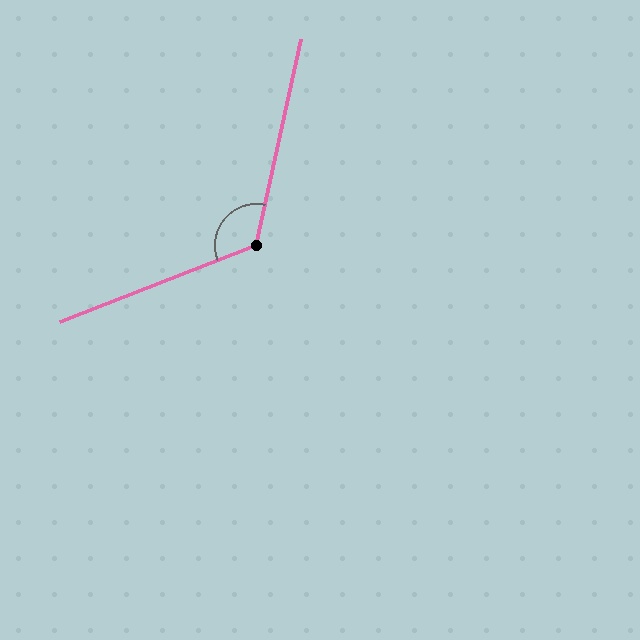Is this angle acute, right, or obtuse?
It is obtuse.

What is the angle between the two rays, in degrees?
Approximately 123 degrees.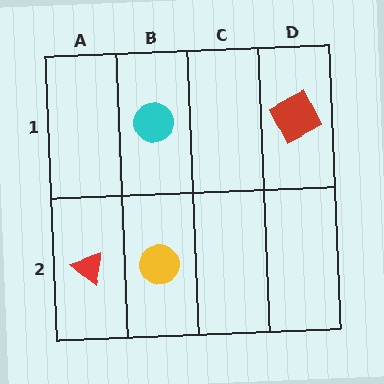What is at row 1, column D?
A red square.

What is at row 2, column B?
A yellow circle.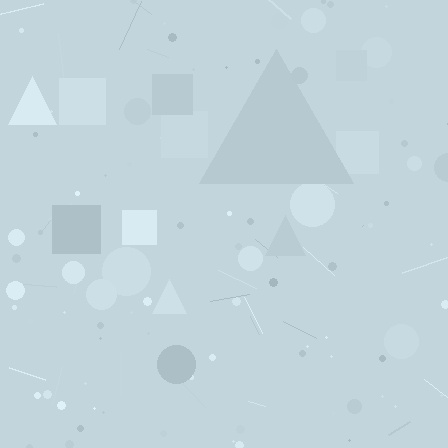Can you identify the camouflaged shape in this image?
The camouflaged shape is a triangle.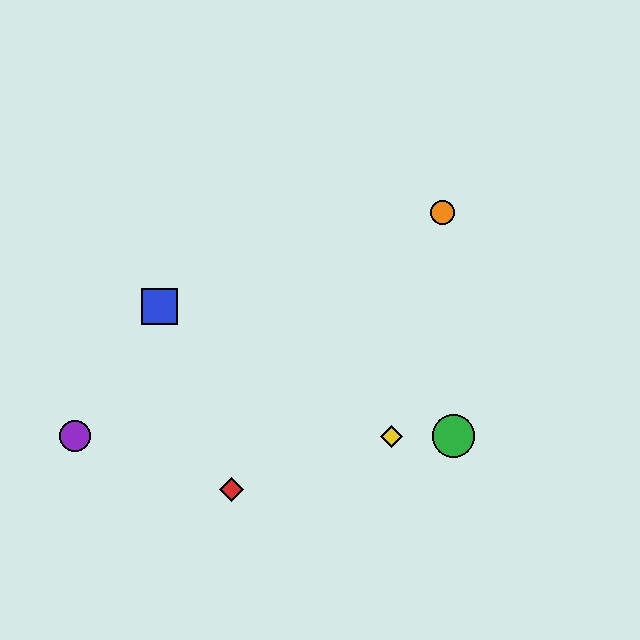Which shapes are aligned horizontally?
The green circle, the yellow diamond, the purple circle are aligned horizontally.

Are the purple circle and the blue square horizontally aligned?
No, the purple circle is at y≈436 and the blue square is at y≈306.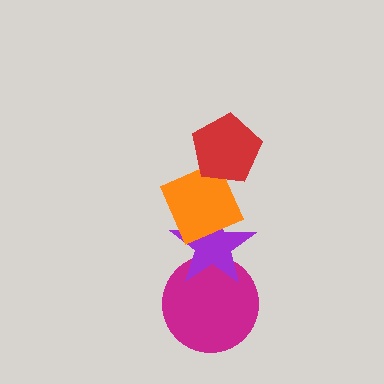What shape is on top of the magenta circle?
The purple star is on top of the magenta circle.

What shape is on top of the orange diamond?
The red pentagon is on top of the orange diamond.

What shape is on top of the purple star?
The orange diamond is on top of the purple star.